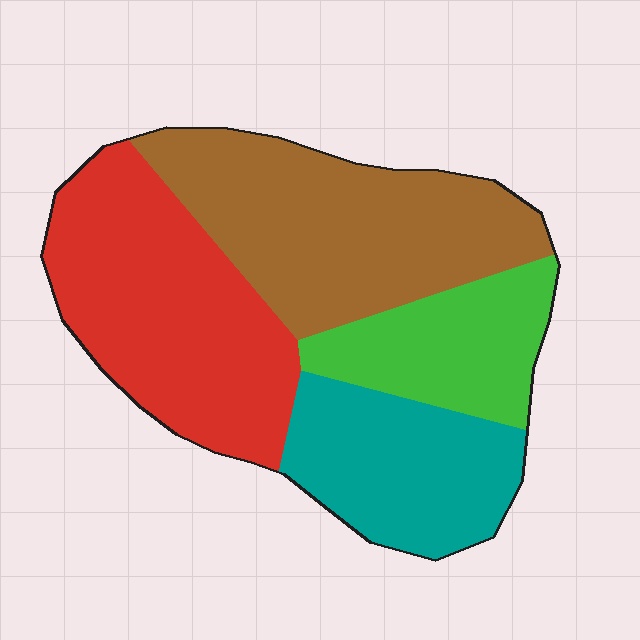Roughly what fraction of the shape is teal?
Teal takes up about one fifth (1/5) of the shape.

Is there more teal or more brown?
Brown.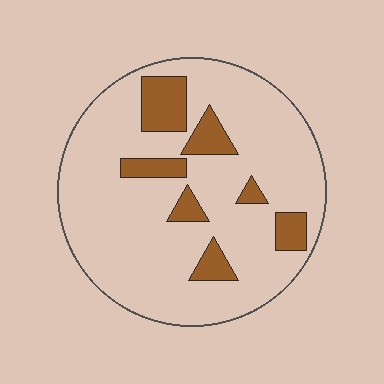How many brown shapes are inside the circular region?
7.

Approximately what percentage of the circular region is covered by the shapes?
Approximately 15%.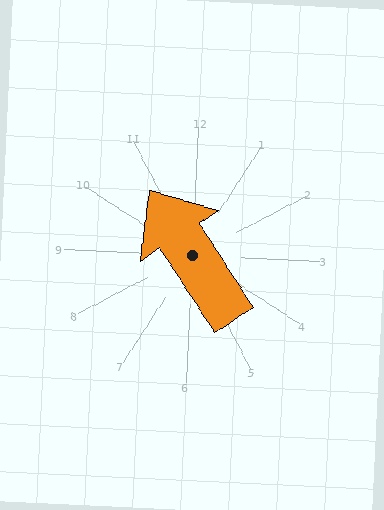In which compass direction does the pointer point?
Northwest.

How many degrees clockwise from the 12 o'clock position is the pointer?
Approximately 324 degrees.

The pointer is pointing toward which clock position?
Roughly 11 o'clock.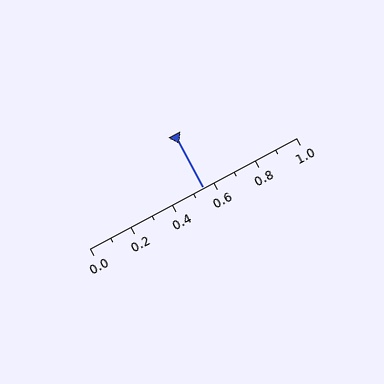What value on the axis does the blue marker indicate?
The marker indicates approximately 0.55.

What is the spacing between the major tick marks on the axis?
The major ticks are spaced 0.2 apart.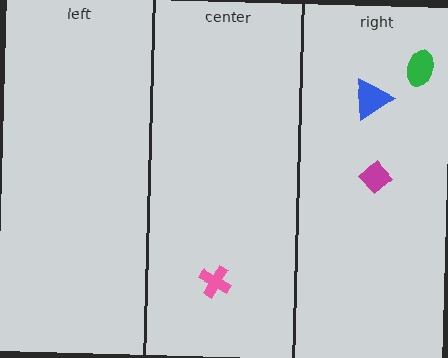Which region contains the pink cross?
The center region.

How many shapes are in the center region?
1.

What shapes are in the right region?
The blue triangle, the green ellipse, the magenta diamond.